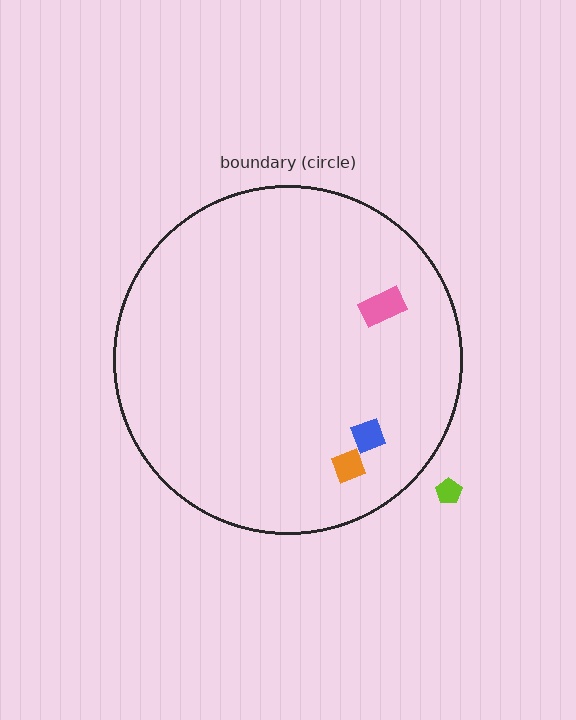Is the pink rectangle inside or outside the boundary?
Inside.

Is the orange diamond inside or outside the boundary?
Inside.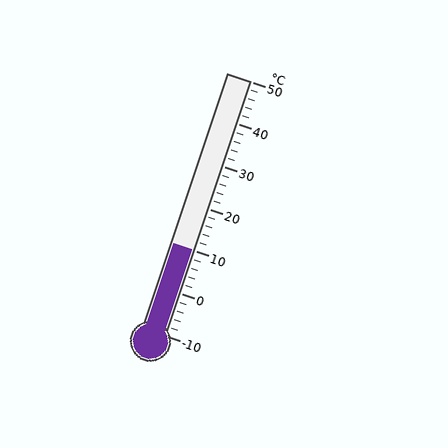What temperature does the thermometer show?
The thermometer shows approximately 10°C.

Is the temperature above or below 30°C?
The temperature is below 30°C.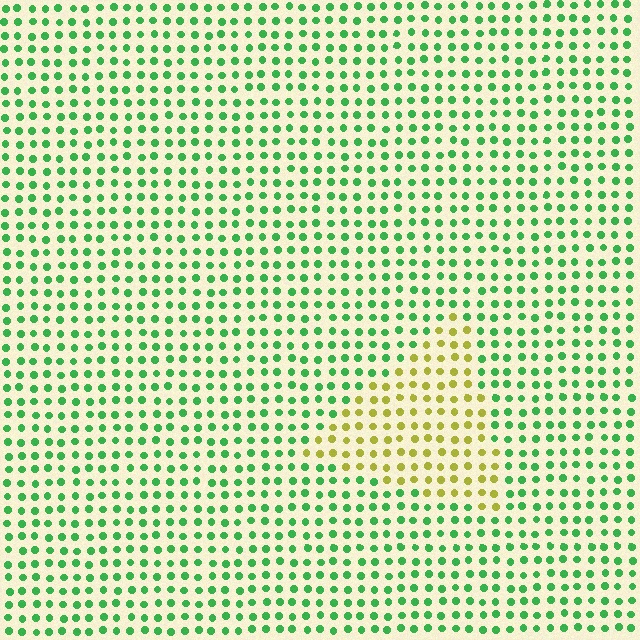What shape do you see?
I see a triangle.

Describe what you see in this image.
The image is filled with small green elements in a uniform arrangement. A triangle-shaped region is visible where the elements are tinted to a slightly different hue, forming a subtle color boundary.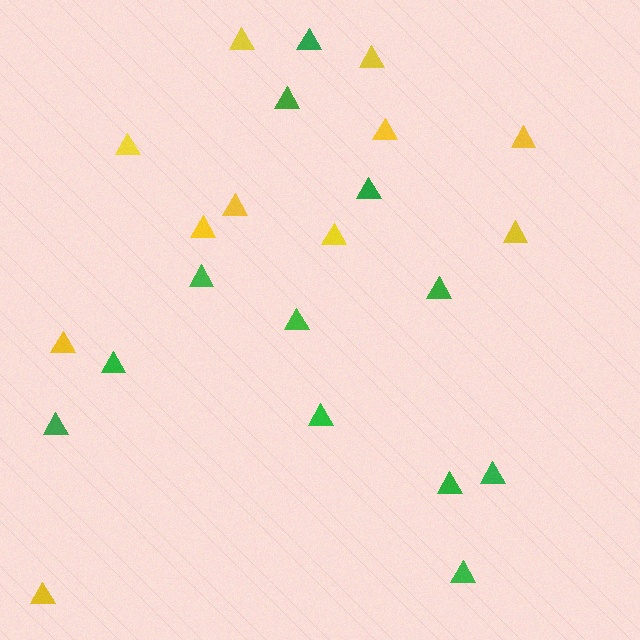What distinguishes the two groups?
There are 2 groups: one group of yellow triangles (11) and one group of green triangles (12).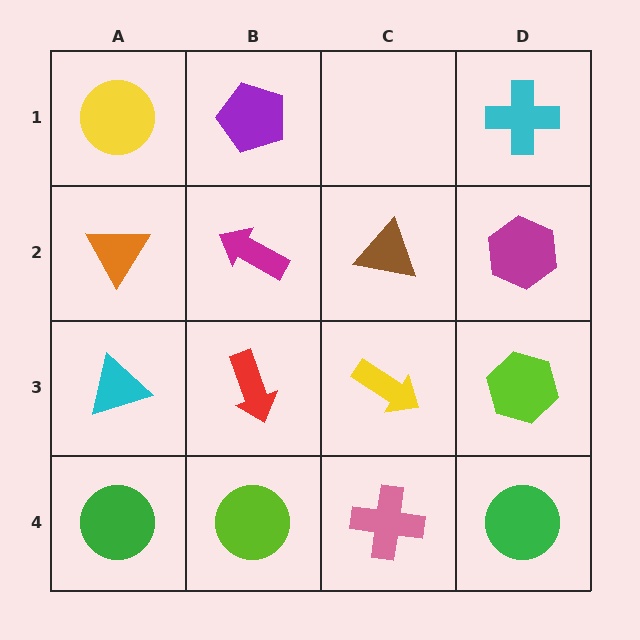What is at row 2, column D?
A magenta hexagon.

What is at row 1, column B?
A purple pentagon.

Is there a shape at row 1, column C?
No, that cell is empty.